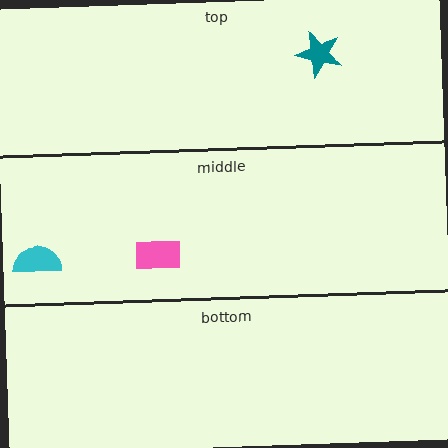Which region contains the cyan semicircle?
The middle region.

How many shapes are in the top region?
1.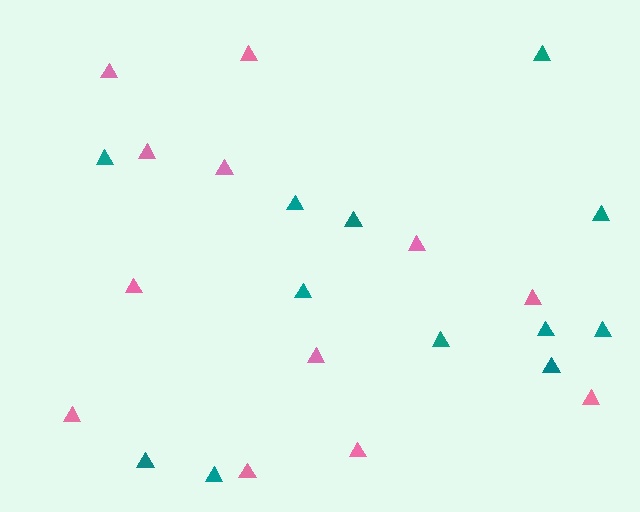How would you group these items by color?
There are 2 groups: one group of teal triangles (12) and one group of pink triangles (12).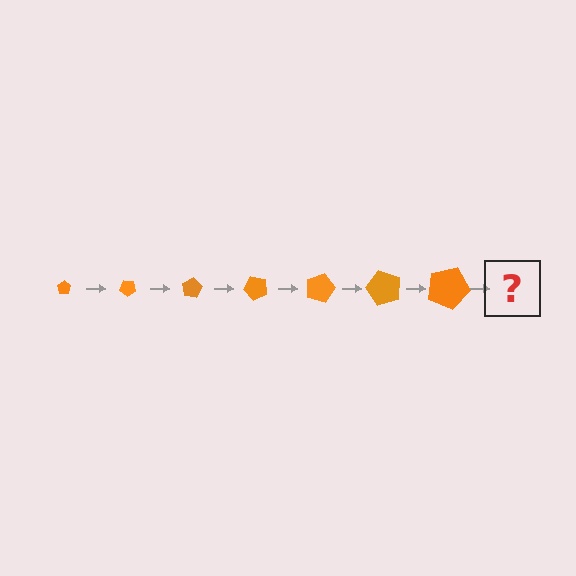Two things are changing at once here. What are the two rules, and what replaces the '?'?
The two rules are that the pentagon grows larger each step and it rotates 40 degrees each step. The '?' should be a pentagon, larger than the previous one and rotated 280 degrees from the start.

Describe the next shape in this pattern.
It should be a pentagon, larger than the previous one and rotated 280 degrees from the start.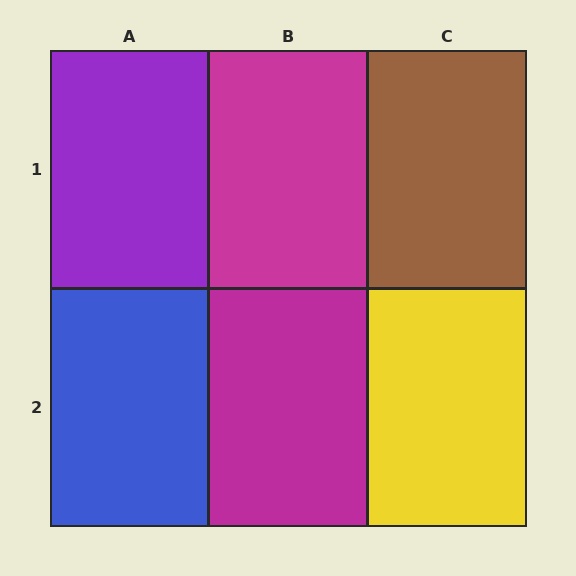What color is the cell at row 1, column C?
Brown.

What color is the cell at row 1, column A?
Purple.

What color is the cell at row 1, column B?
Magenta.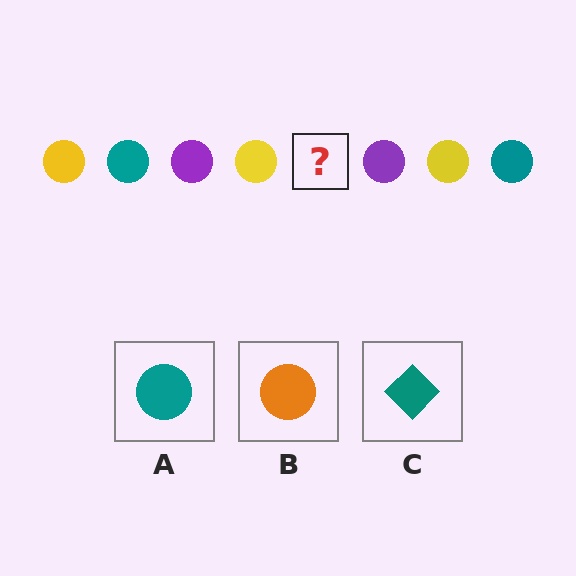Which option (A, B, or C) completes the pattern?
A.